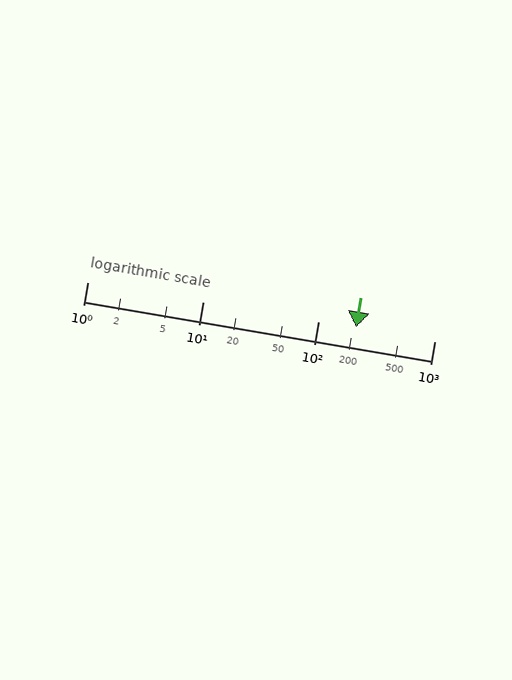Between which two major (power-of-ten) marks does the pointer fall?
The pointer is between 100 and 1000.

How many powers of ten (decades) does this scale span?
The scale spans 3 decades, from 1 to 1000.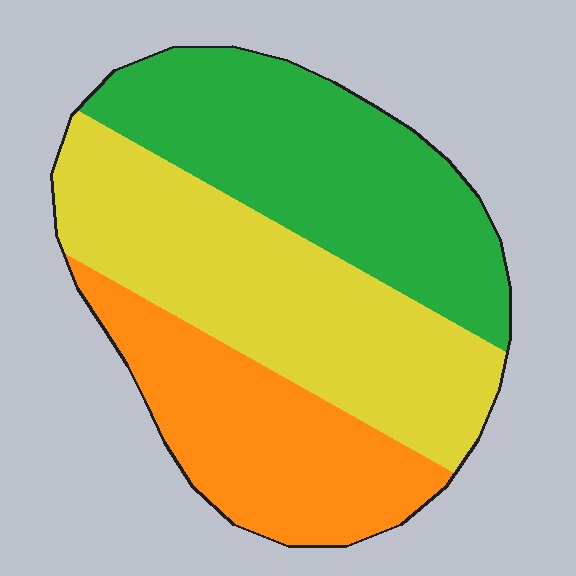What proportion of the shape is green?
Green covers 35% of the shape.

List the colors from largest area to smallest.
From largest to smallest: yellow, green, orange.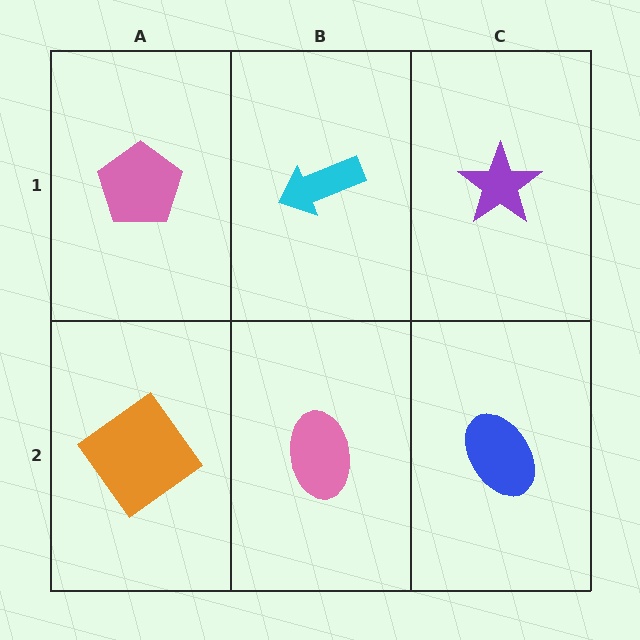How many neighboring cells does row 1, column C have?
2.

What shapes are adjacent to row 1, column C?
A blue ellipse (row 2, column C), a cyan arrow (row 1, column B).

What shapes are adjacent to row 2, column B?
A cyan arrow (row 1, column B), an orange diamond (row 2, column A), a blue ellipse (row 2, column C).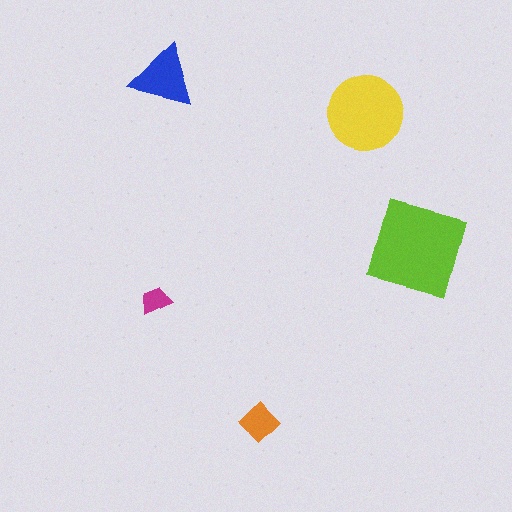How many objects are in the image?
There are 5 objects in the image.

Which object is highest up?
The blue triangle is topmost.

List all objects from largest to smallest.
The lime square, the yellow circle, the blue triangle, the orange diamond, the magenta trapezoid.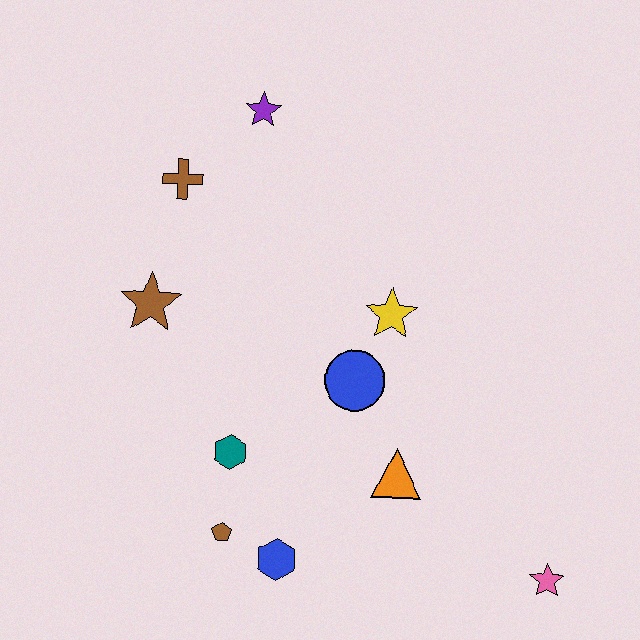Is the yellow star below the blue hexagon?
No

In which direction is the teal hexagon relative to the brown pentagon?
The teal hexagon is above the brown pentagon.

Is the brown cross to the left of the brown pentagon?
Yes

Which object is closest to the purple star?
The brown cross is closest to the purple star.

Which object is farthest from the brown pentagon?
The purple star is farthest from the brown pentagon.